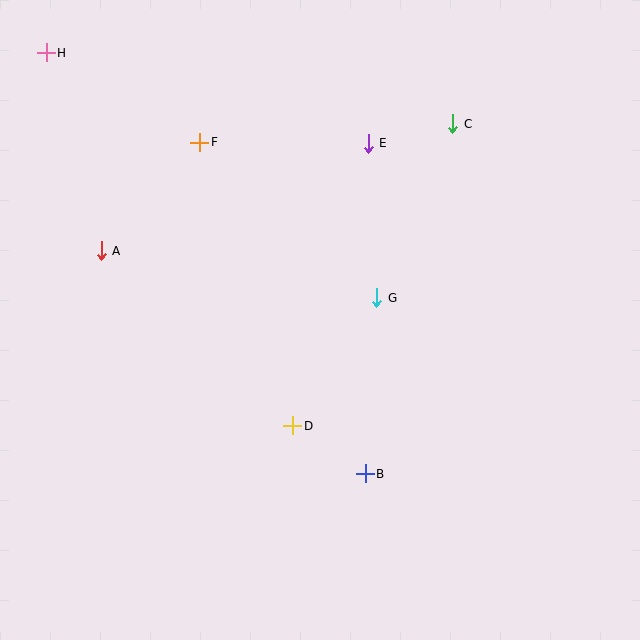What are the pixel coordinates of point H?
Point H is at (46, 53).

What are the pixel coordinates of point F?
Point F is at (200, 142).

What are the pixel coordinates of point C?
Point C is at (453, 124).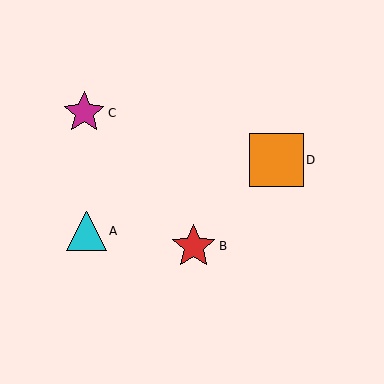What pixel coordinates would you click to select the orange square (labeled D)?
Click at (277, 160) to select the orange square D.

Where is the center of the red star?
The center of the red star is at (194, 246).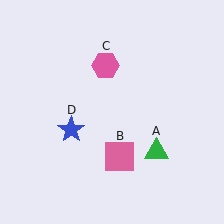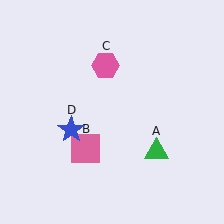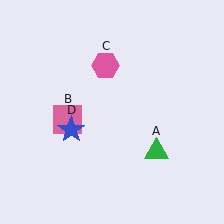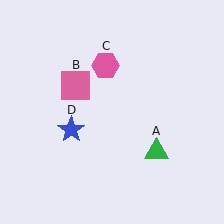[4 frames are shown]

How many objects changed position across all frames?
1 object changed position: pink square (object B).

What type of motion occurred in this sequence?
The pink square (object B) rotated clockwise around the center of the scene.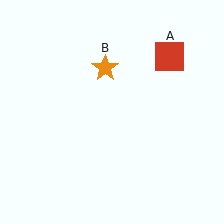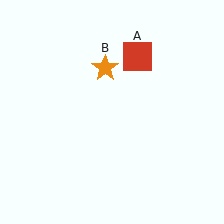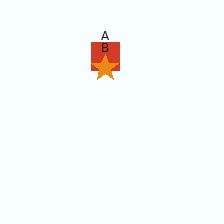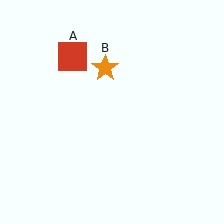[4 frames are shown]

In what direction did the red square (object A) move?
The red square (object A) moved left.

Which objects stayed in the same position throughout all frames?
Orange star (object B) remained stationary.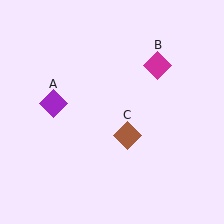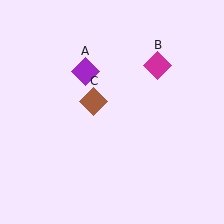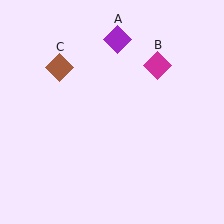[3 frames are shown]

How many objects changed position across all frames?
2 objects changed position: purple diamond (object A), brown diamond (object C).